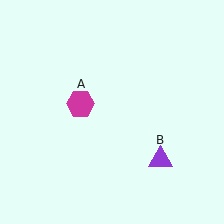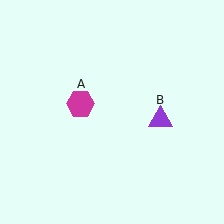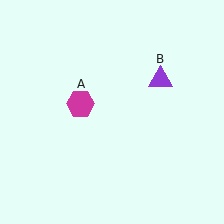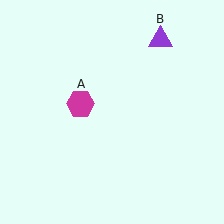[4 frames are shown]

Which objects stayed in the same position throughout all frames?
Magenta hexagon (object A) remained stationary.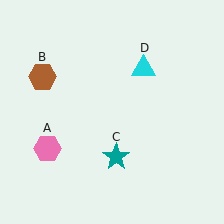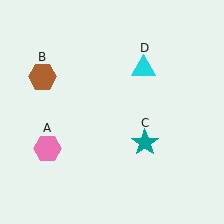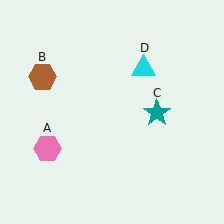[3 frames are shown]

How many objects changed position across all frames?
1 object changed position: teal star (object C).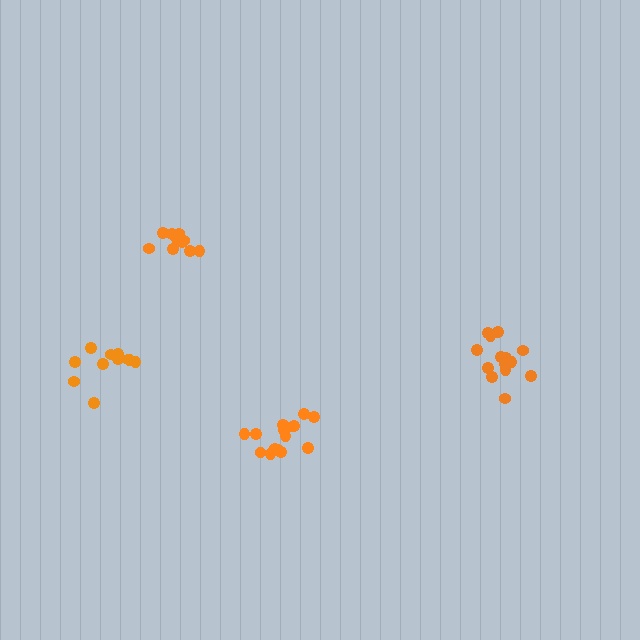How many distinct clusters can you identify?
There are 4 distinct clusters.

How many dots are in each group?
Group 1: 11 dots, Group 2: 16 dots, Group 3: 11 dots, Group 4: 14 dots (52 total).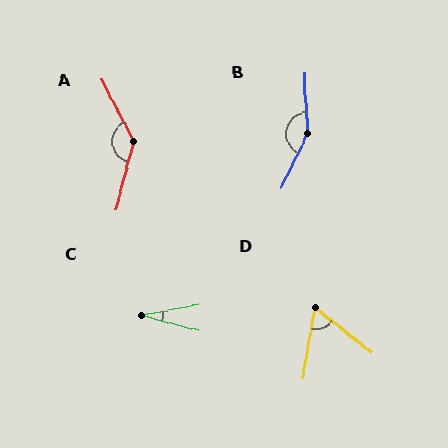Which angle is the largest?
B, at approximately 152 degrees.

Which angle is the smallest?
C, at approximately 25 degrees.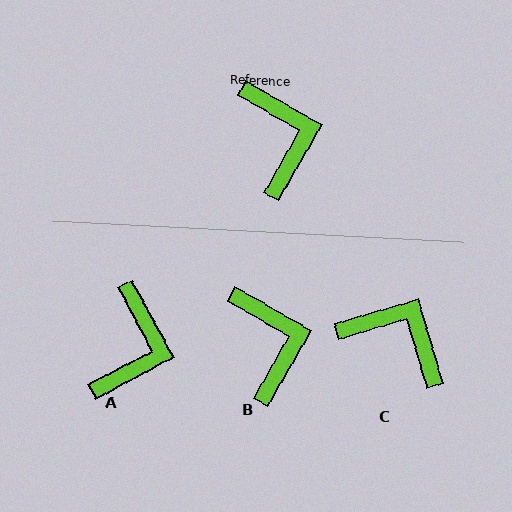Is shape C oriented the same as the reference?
No, it is off by about 46 degrees.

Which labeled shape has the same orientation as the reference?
B.